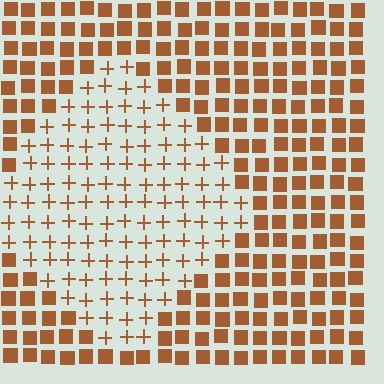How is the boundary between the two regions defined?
The boundary is defined by a change in element shape: plus signs inside vs. squares outside. All elements share the same color and spacing.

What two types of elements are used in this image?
The image uses plus signs inside the diamond region and squares outside it.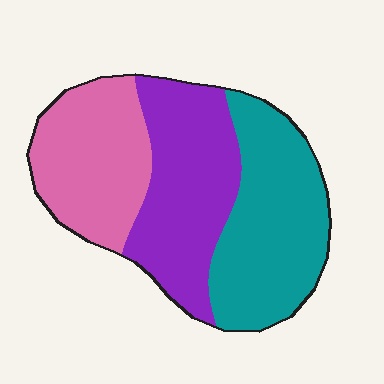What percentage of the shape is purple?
Purple takes up about one third (1/3) of the shape.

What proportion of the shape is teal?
Teal covers about 35% of the shape.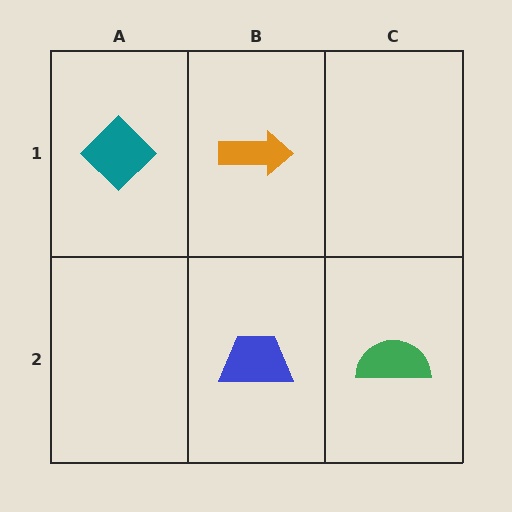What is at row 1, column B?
An orange arrow.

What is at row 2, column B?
A blue trapezoid.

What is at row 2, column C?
A green semicircle.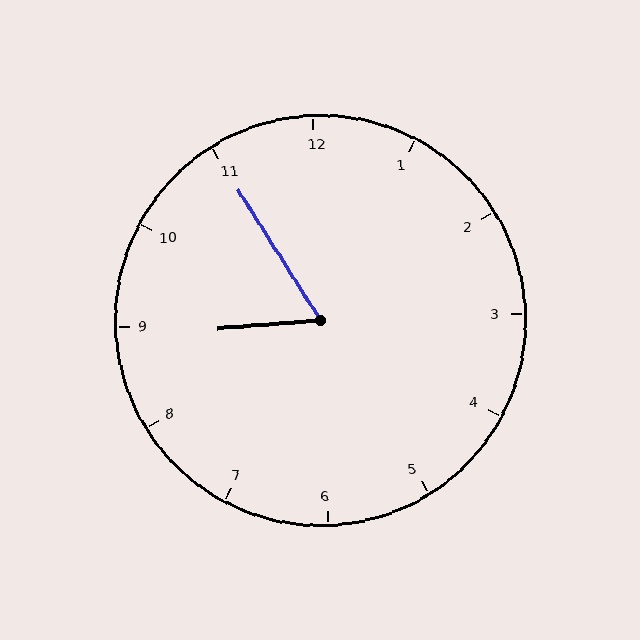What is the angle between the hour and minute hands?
Approximately 62 degrees.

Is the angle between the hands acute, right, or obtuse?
It is acute.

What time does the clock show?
8:55.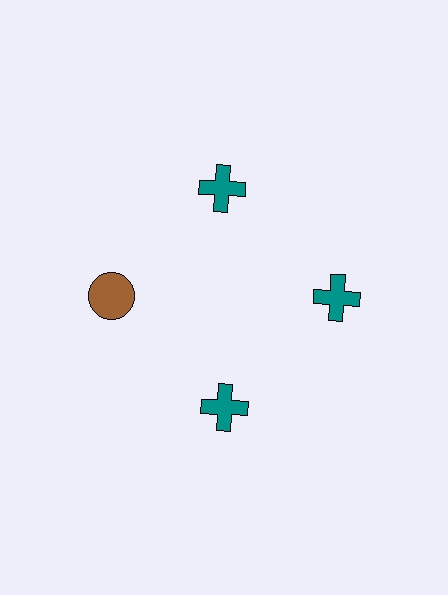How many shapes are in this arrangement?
There are 4 shapes arranged in a ring pattern.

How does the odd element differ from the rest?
It differs in both color (brown instead of teal) and shape (circle instead of cross).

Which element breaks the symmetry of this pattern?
The brown circle at roughly the 9 o'clock position breaks the symmetry. All other shapes are teal crosses.